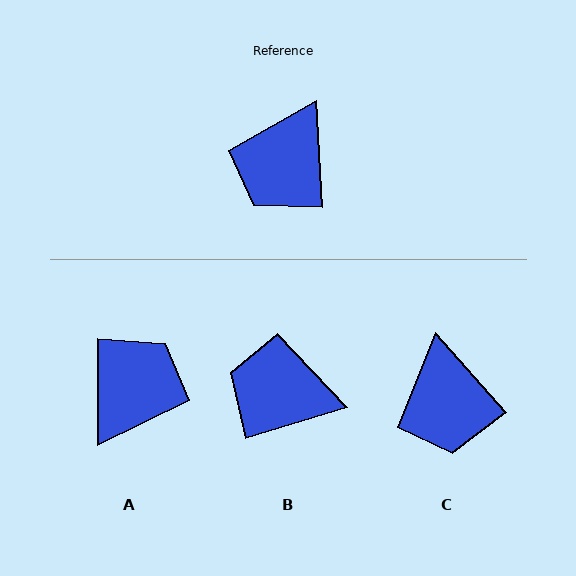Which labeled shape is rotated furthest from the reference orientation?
A, about 177 degrees away.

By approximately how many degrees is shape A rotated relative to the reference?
Approximately 177 degrees counter-clockwise.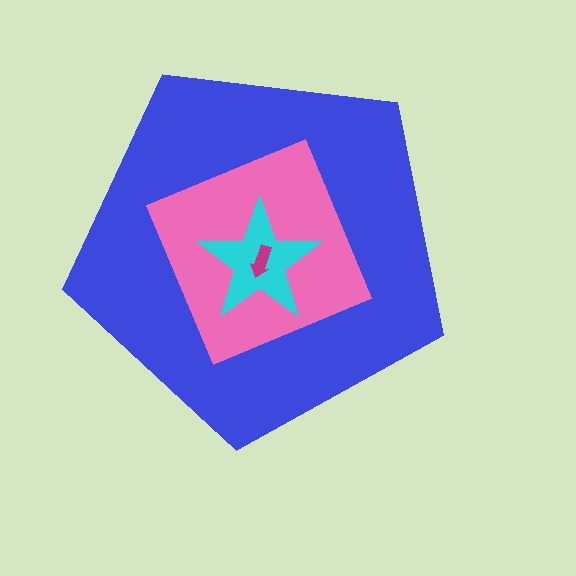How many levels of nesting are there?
4.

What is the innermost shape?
The magenta arrow.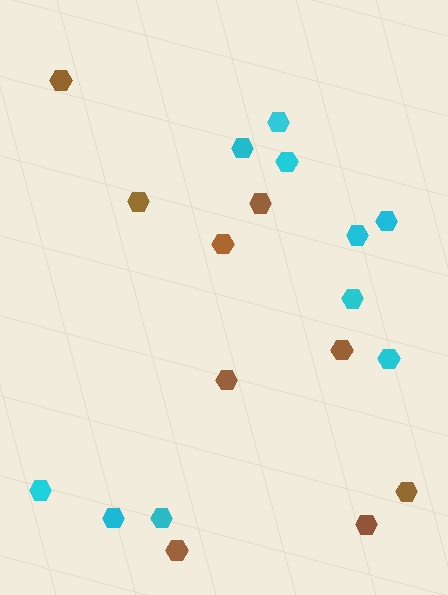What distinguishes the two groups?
There are 2 groups: one group of brown hexagons (9) and one group of cyan hexagons (10).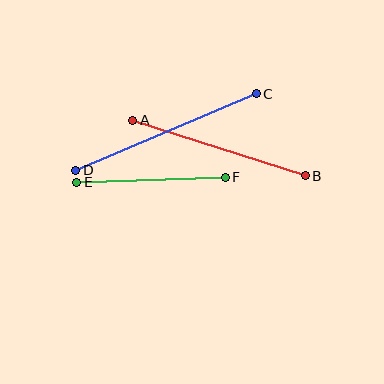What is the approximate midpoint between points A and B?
The midpoint is at approximately (219, 148) pixels.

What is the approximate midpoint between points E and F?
The midpoint is at approximately (151, 180) pixels.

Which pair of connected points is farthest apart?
Points C and D are farthest apart.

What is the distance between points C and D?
The distance is approximately 196 pixels.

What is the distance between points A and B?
The distance is approximately 181 pixels.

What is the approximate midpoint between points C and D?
The midpoint is at approximately (166, 132) pixels.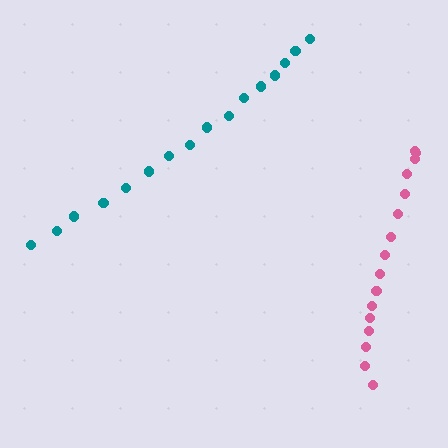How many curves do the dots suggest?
There are 2 distinct paths.